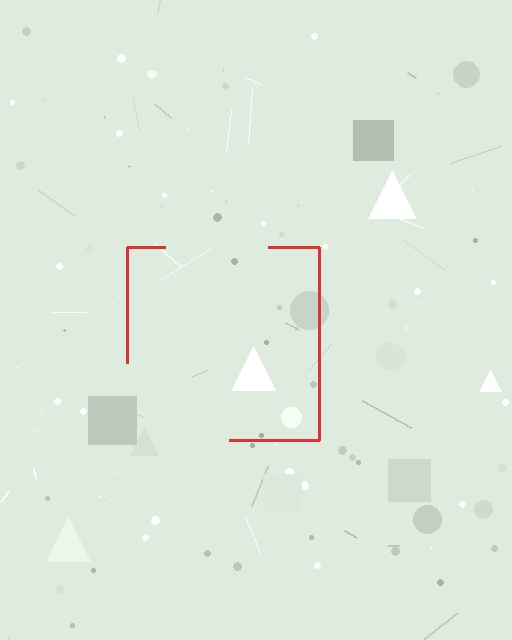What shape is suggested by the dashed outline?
The dashed outline suggests a square.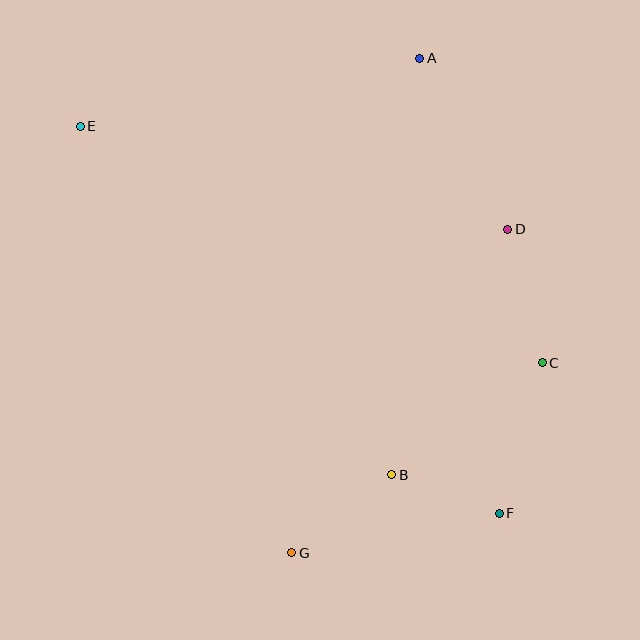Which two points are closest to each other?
Points B and F are closest to each other.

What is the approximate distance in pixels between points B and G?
The distance between B and G is approximately 127 pixels.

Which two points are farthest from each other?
Points E and F are farthest from each other.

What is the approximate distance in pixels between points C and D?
The distance between C and D is approximately 138 pixels.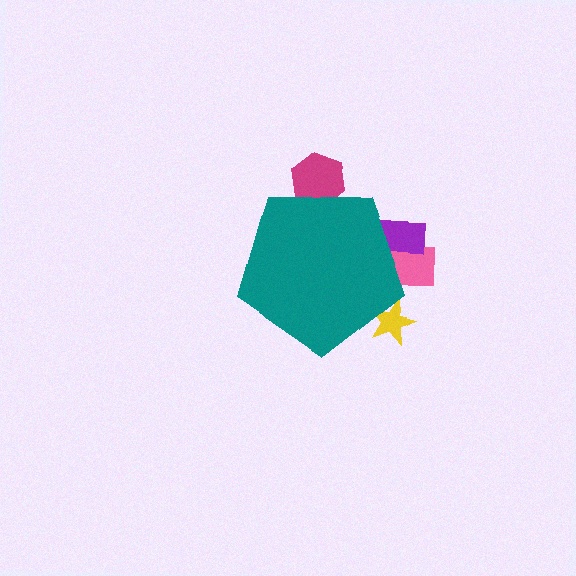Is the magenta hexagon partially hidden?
Yes, the magenta hexagon is partially hidden behind the teal pentagon.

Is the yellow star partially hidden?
Yes, the yellow star is partially hidden behind the teal pentagon.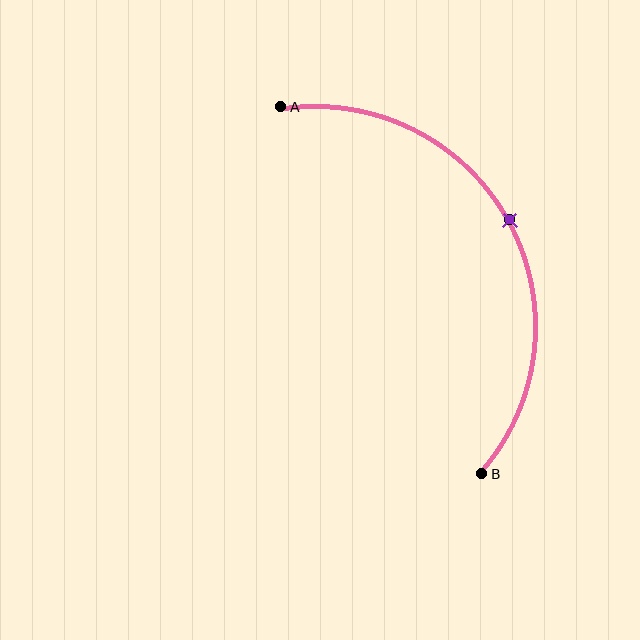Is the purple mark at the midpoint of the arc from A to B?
Yes. The purple mark lies on the arc at equal arc-length from both A and B — it is the arc midpoint.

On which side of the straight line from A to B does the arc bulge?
The arc bulges to the right of the straight line connecting A and B.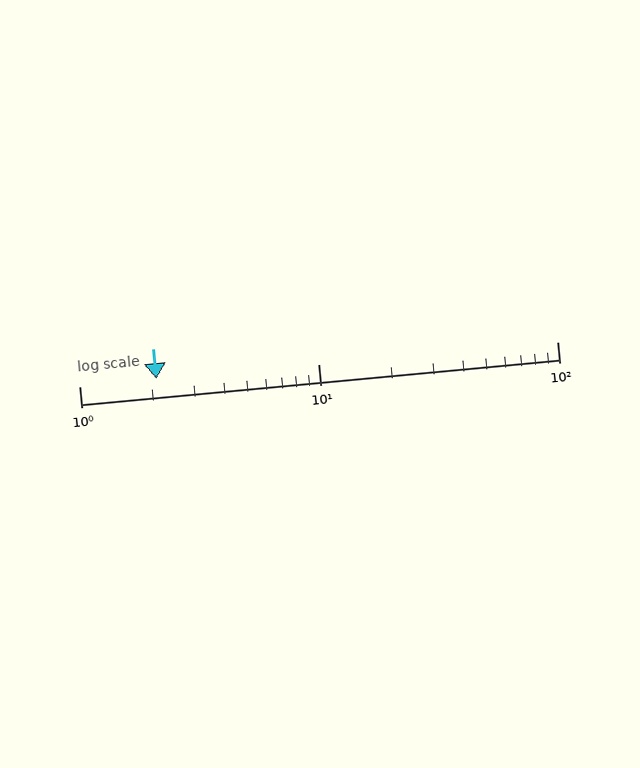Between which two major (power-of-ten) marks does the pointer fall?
The pointer is between 1 and 10.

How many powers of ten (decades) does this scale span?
The scale spans 2 decades, from 1 to 100.